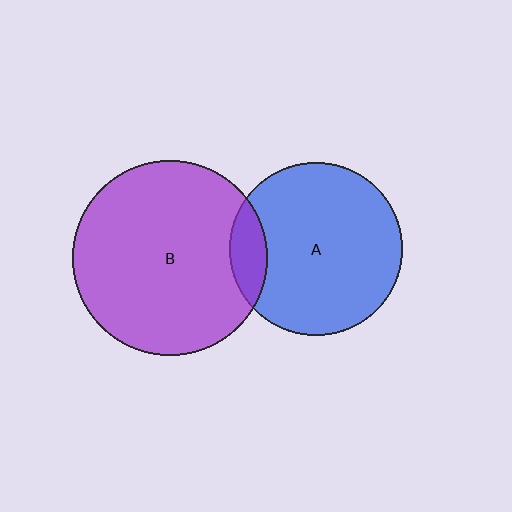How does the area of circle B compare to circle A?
Approximately 1.3 times.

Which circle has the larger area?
Circle B (purple).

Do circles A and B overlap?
Yes.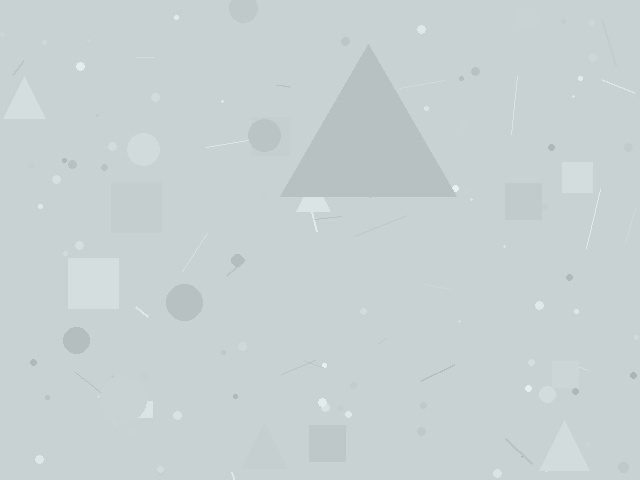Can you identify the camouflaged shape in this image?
The camouflaged shape is a triangle.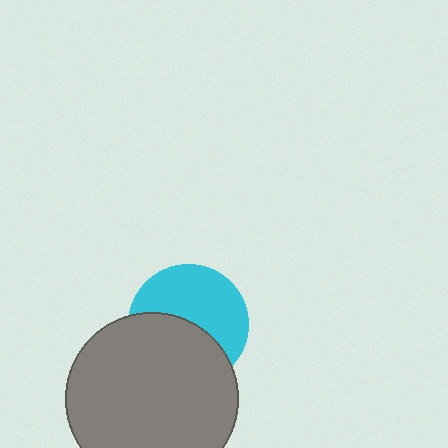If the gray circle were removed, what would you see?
You would see the complete cyan circle.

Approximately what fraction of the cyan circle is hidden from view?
Roughly 47% of the cyan circle is hidden behind the gray circle.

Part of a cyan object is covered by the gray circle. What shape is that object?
It is a circle.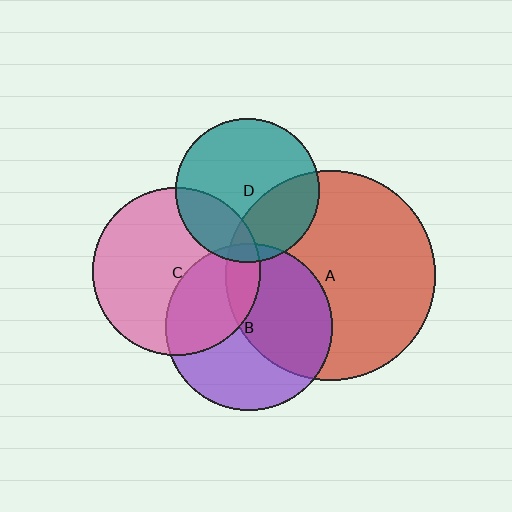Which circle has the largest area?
Circle A (red).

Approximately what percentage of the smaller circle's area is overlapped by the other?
Approximately 10%.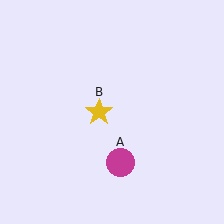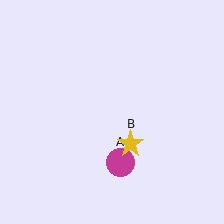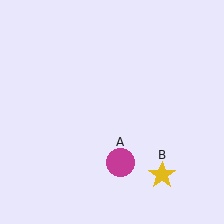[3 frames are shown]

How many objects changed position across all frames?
1 object changed position: yellow star (object B).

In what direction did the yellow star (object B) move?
The yellow star (object B) moved down and to the right.